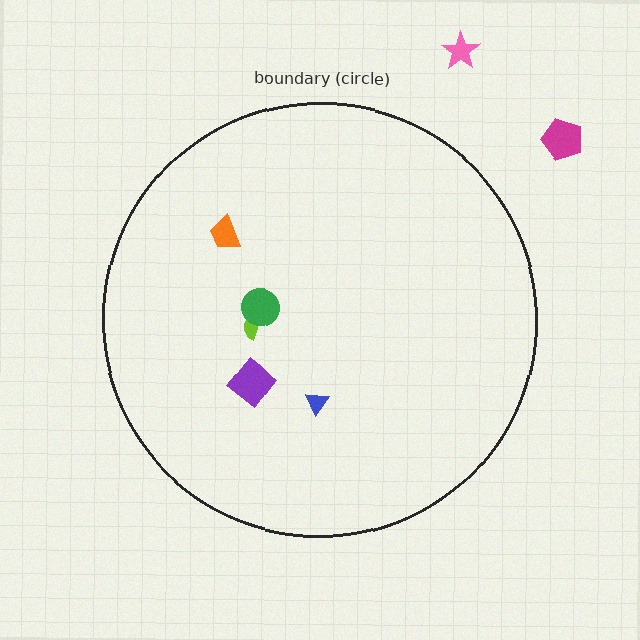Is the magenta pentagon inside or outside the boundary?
Outside.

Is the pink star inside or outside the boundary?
Outside.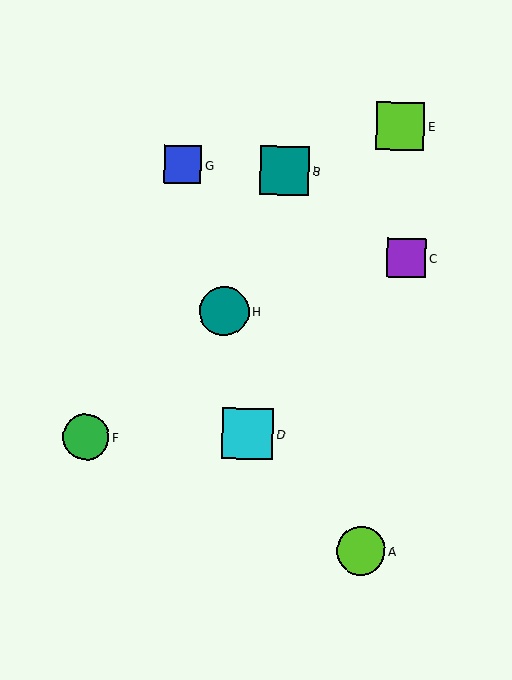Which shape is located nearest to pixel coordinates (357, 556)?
The lime circle (labeled A) at (361, 551) is nearest to that location.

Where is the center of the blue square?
The center of the blue square is at (183, 165).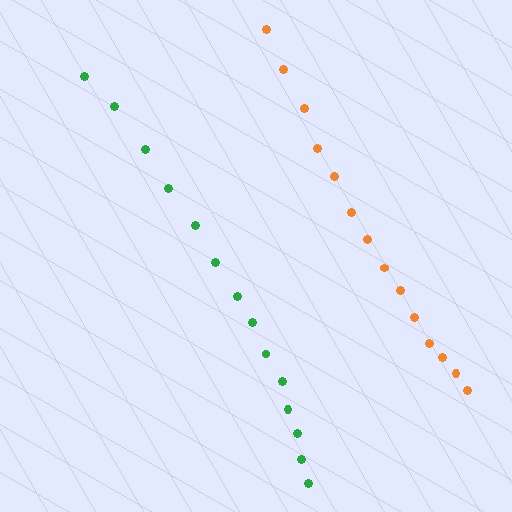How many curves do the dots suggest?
There are 2 distinct paths.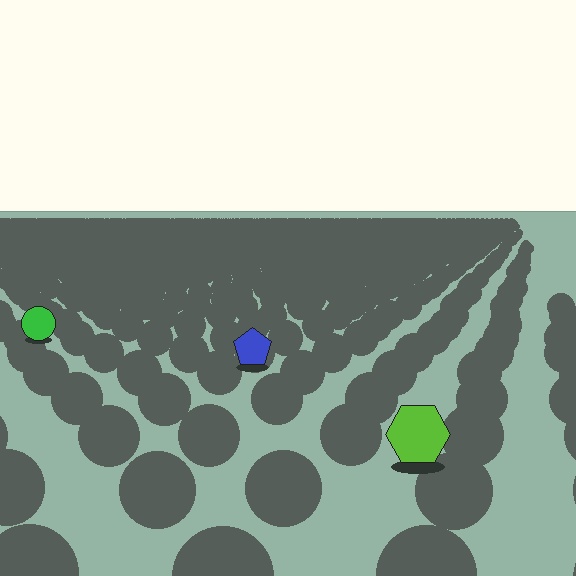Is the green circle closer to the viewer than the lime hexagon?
No. The lime hexagon is closer — you can tell from the texture gradient: the ground texture is coarser near it.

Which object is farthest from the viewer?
The green circle is farthest from the viewer. It appears smaller and the ground texture around it is denser.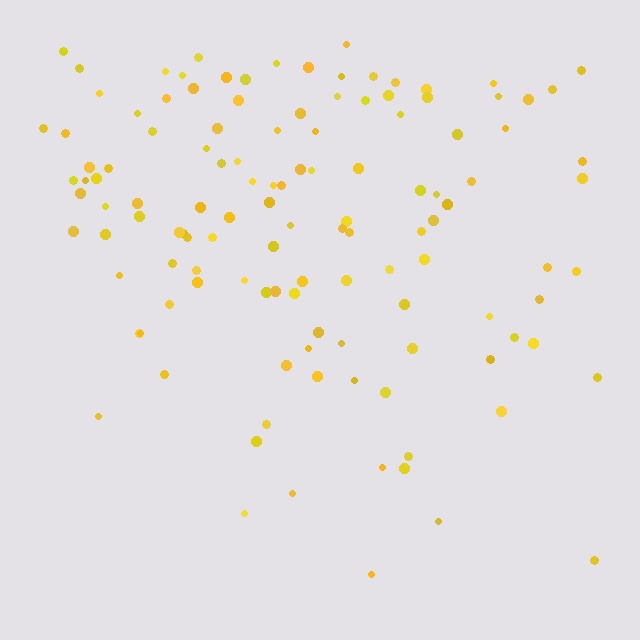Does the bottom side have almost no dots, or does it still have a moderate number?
Still a moderate number, just noticeably fewer than the top.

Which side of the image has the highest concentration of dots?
The top.